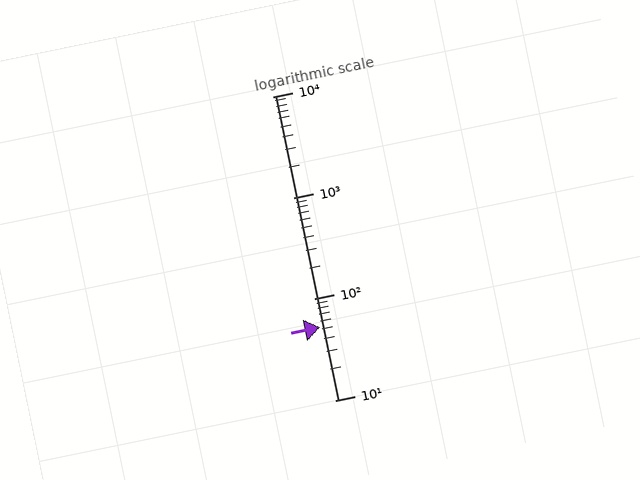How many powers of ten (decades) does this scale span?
The scale spans 3 decades, from 10 to 10000.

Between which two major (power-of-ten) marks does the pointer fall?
The pointer is between 10 and 100.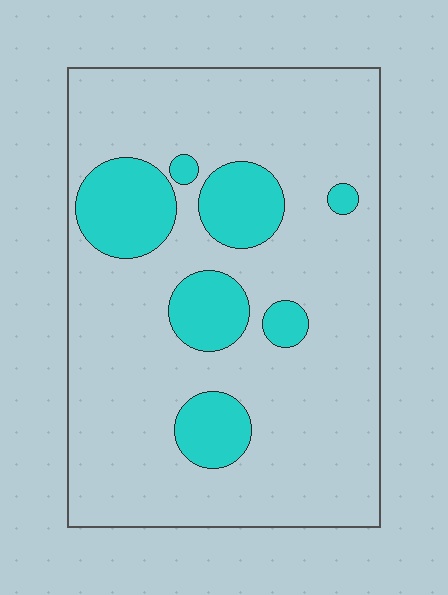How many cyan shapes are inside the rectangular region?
7.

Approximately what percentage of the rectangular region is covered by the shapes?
Approximately 20%.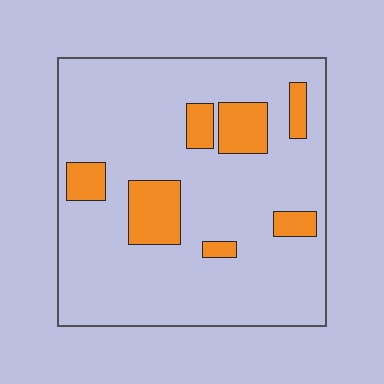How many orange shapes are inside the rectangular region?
7.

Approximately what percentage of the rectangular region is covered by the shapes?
Approximately 15%.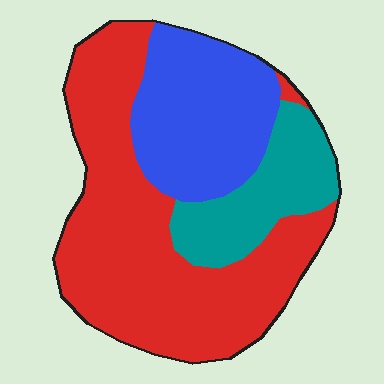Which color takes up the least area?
Teal, at roughly 20%.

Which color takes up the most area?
Red, at roughly 55%.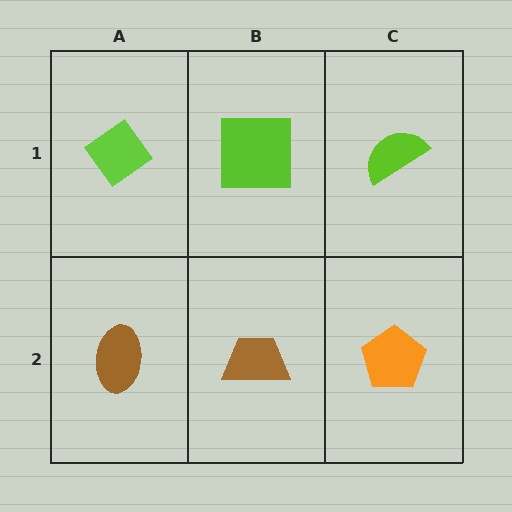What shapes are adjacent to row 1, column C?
An orange pentagon (row 2, column C), a lime square (row 1, column B).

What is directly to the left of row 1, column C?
A lime square.